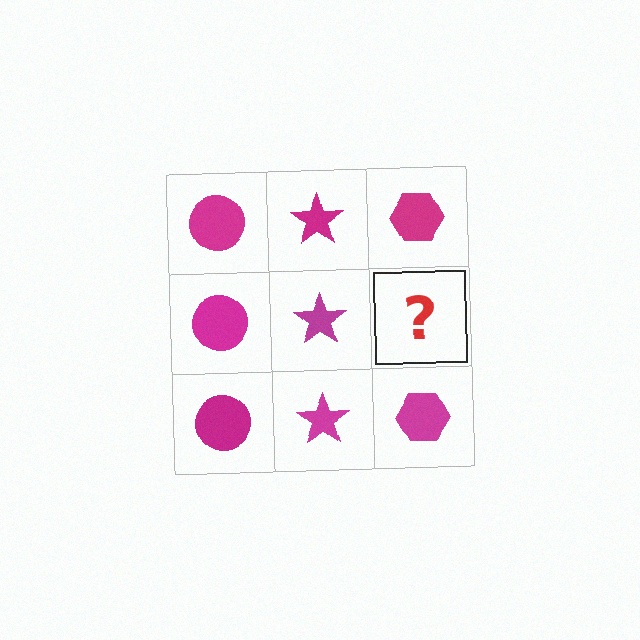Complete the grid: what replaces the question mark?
The question mark should be replaced with a magenta hexagon.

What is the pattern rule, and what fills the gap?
The rule is that each column has a consistent shape. The gap should be filled with a magenta hexagon.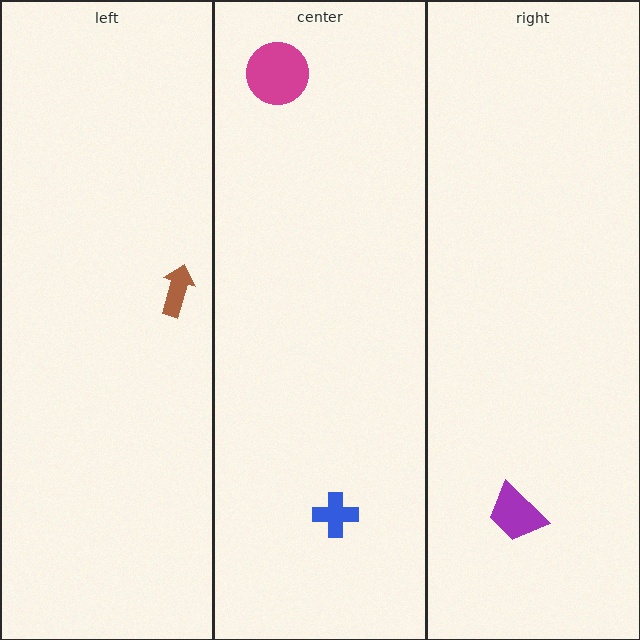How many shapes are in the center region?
2.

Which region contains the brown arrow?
The left region.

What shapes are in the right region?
The purple trapezoid.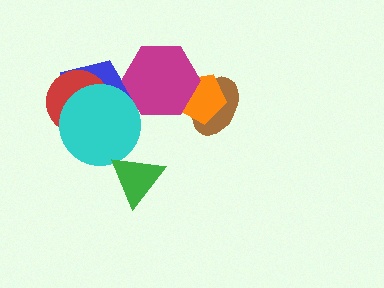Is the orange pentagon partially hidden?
Yes, it is partially covered by another shape.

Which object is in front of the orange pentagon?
The magenta hexagon is in front of the orange pentagon.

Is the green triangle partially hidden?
No, no other shape covers it.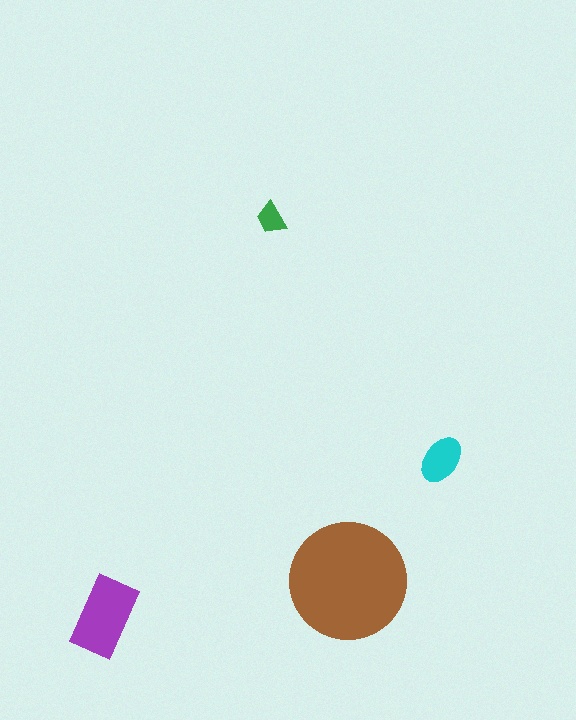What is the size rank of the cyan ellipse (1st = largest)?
3rd.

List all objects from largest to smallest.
The brown circle, the purple rectangle, the cyan ellipse, the green trapezoid.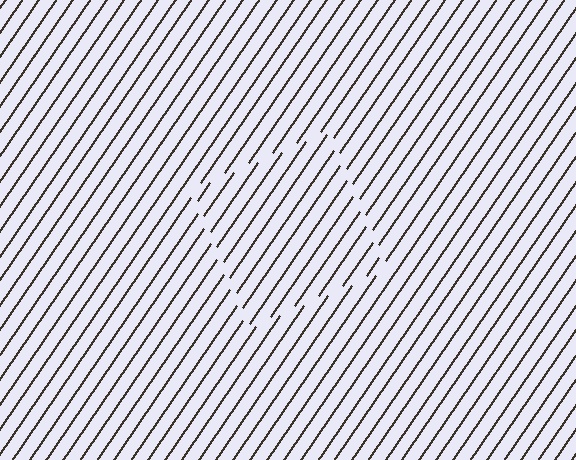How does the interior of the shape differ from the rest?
The interior of the shape contains the same grating, shifted by half a period — the contour is defined by the phase discontinuity where line-ends from the inner and outer gratings abut.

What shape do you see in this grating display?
An illusory square. The interior of the shape contains the same grating, shifted by half a period — the contour is defined by the phase discontinuity where line-ends from the inner and outer gratings abut.